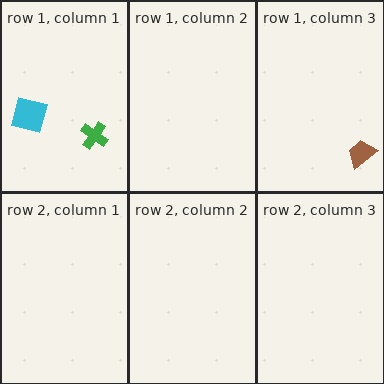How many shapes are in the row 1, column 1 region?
2.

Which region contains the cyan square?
The row 1, column 1 region.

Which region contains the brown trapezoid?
The row 1, column 3 region.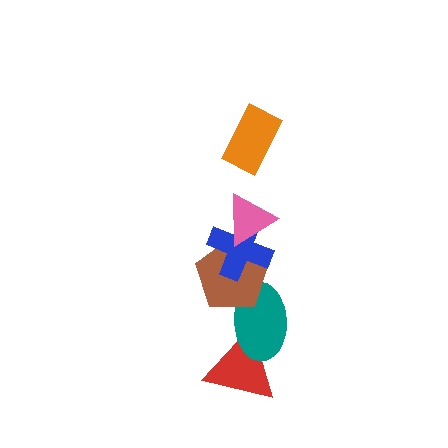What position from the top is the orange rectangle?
The orange rectangle is 1st from the top.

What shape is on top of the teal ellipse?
The brown pentagon is on top of the teal ellipse.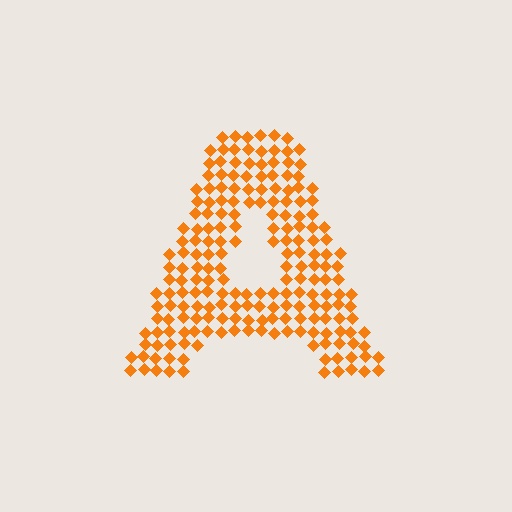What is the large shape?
The large shape is the letter A.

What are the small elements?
The small elements are diamonds.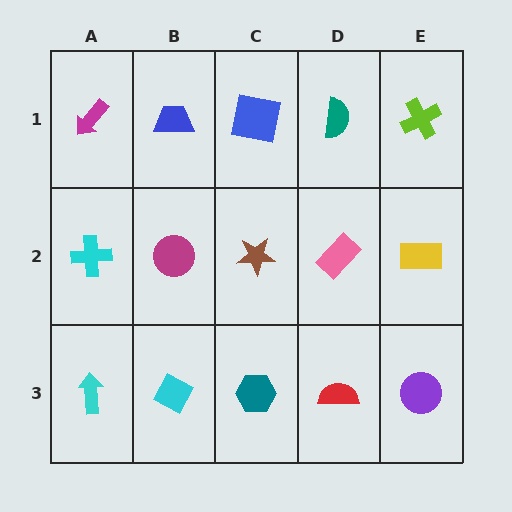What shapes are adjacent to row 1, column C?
A brown star (row 2, column C), a blue trapezoid (row 1, column B), a teal semicircle (row 1, column D).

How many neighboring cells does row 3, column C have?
3.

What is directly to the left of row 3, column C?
A cyan diamond.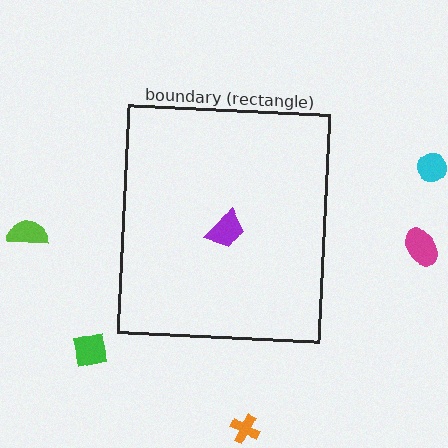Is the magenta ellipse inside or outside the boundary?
Outside.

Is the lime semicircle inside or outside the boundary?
Outside.